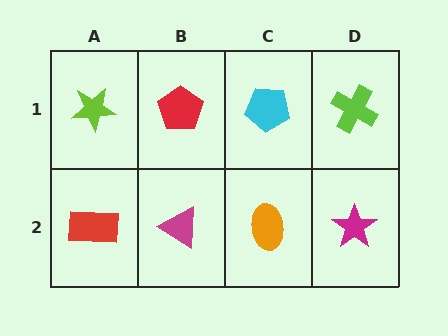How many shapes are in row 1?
4 shapes.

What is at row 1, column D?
A lime cross.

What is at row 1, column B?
A red pentagon.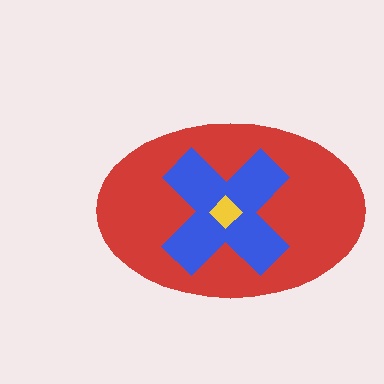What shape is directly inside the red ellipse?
The blue cross.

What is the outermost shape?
The red ellipse.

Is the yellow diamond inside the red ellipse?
Yes.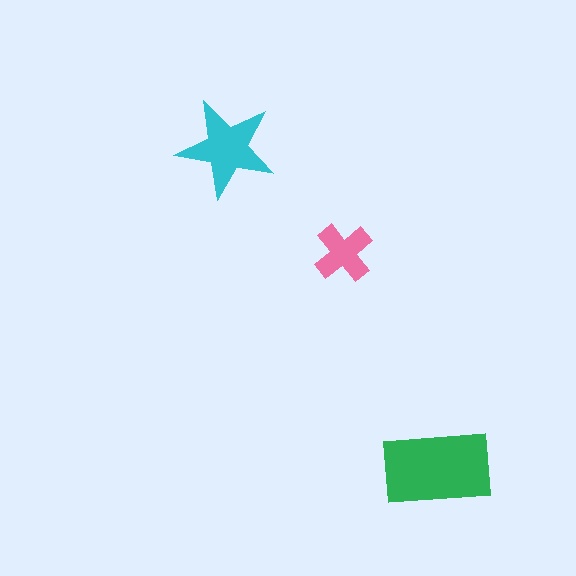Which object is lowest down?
The green rectangle is bottommost.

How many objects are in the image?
There are 3 objects in the image.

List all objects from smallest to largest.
The pink cross, the cyan star, the green rectangle.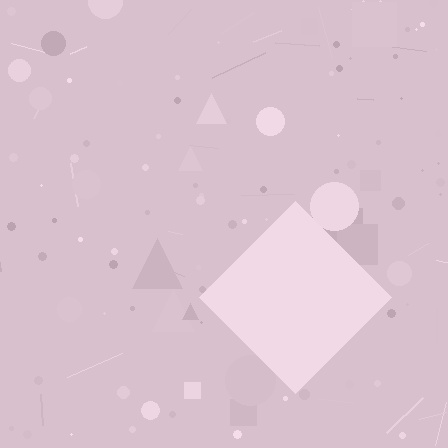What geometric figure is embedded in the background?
A diamond is embedded in the background.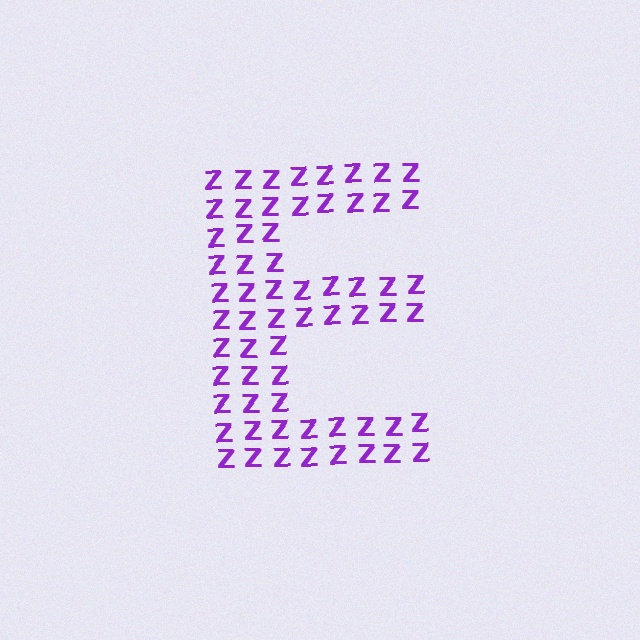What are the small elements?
The small elements are letter Z's.